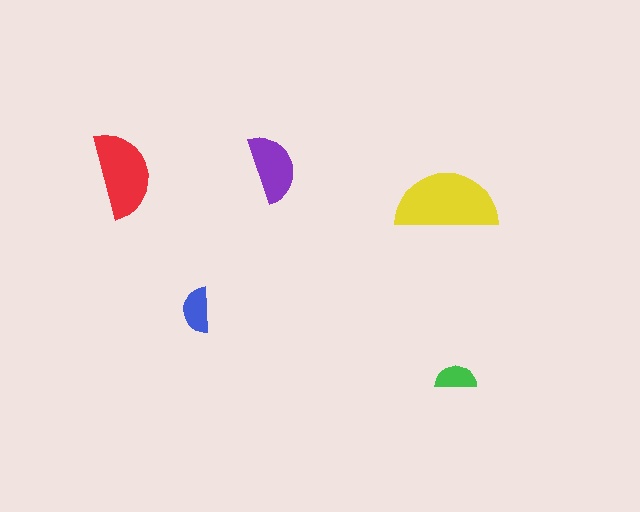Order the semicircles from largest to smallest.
the yellow one, the red one, the purple one, the blue one, the green one.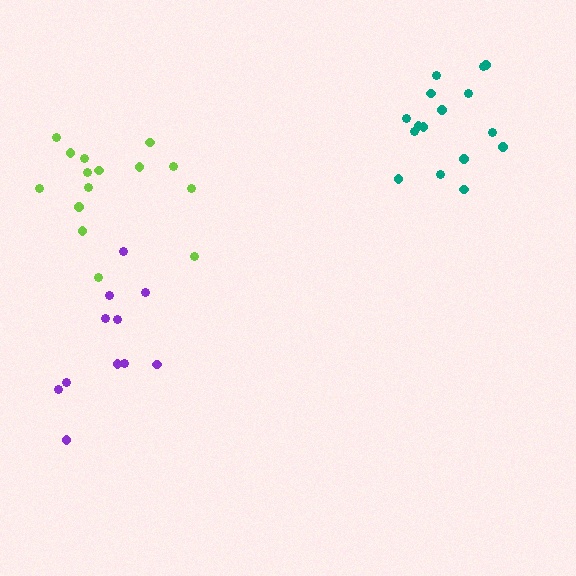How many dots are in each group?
Group 1: 15 dots, Group 2: 11 dots, Group 3: 16 dots (42 total).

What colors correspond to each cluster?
The clusters are colored: lime, purple, teal.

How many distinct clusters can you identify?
There are 3 distinct clusters.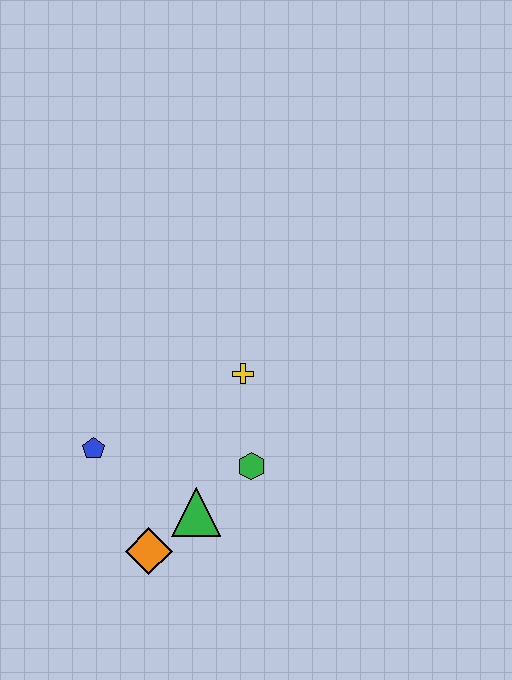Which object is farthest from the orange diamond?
The yellow cross is farthest from the orange diamond.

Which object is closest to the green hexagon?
The green triangle is closest to the green hexagon.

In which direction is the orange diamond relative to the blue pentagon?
The orange diamond is below the blue pentagon.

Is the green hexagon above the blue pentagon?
No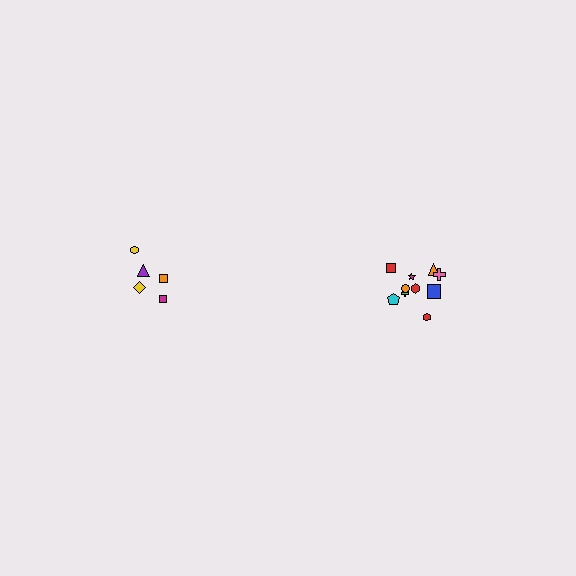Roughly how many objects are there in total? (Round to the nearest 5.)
Roughly 15 objects in total.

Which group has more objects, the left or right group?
The right group.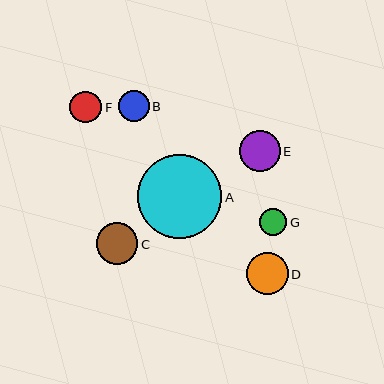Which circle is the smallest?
Circle G is the smallest with a size of approximately 27 pixels.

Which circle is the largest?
Circle A is the largest with a size of approximately 84 pixels.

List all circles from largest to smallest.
From largest to smallest: A, D, C, E, F, B, G.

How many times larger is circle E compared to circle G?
Circle E is approximately 1.5 times the size of circle G.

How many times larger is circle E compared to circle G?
Circle E is approximately 1.5 times the size of circle G.